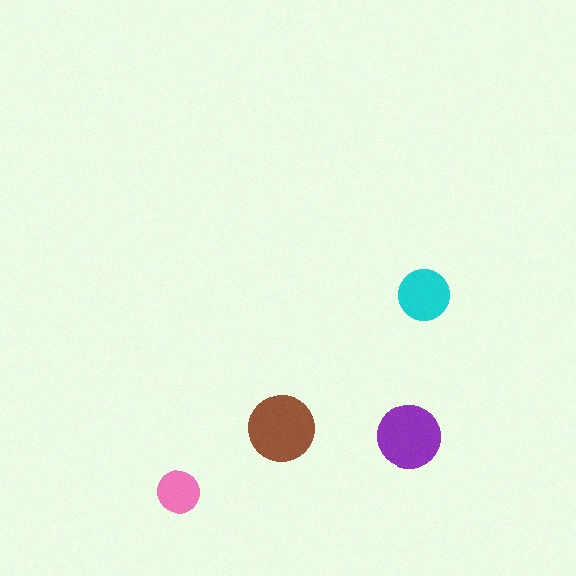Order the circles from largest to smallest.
the brown one, the purple one, the cyan one, the pink one.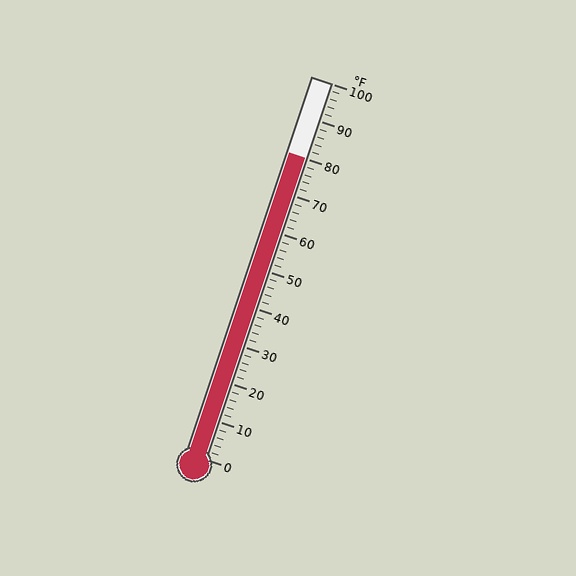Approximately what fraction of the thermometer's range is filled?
The thermometer is filled to approximately 80% of its range.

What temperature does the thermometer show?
The thermometer shows approximately 80°F.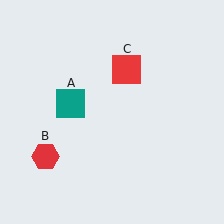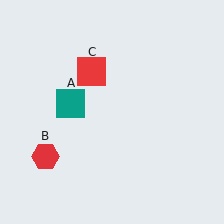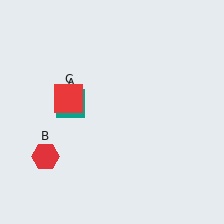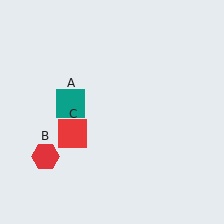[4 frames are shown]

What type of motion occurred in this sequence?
The red square (object C) rotated counterclockwise around the center of the scene.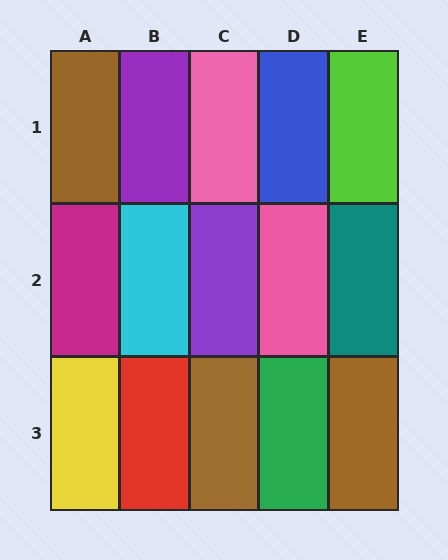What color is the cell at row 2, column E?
Teal.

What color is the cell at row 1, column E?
Lime.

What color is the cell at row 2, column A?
Magenta.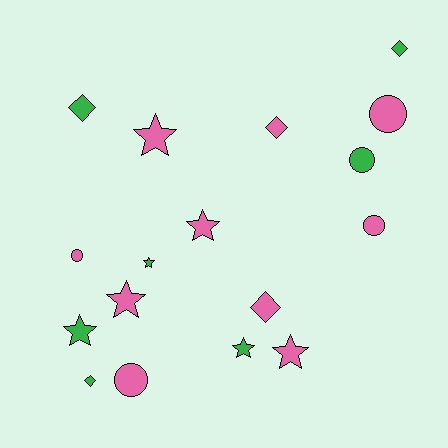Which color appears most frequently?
Pink, with 10 objects.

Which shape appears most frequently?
Star, with 7 objects.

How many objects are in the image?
There are 17 objects.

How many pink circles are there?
There are 4 pink circles.